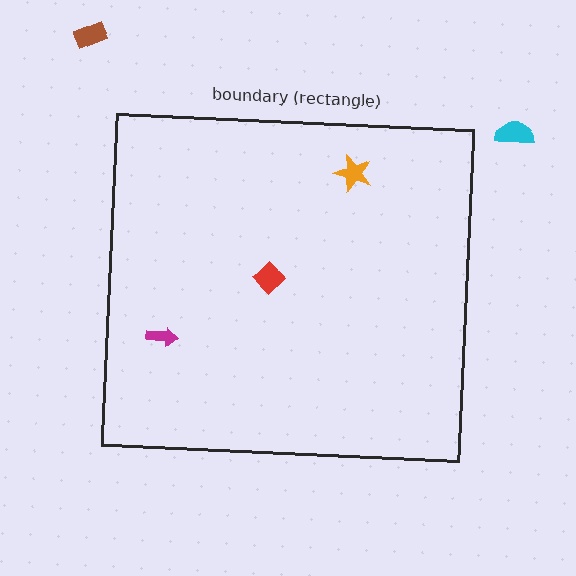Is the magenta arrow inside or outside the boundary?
Inside.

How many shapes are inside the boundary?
3 inside, 2 outside.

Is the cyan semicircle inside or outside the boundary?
Outside.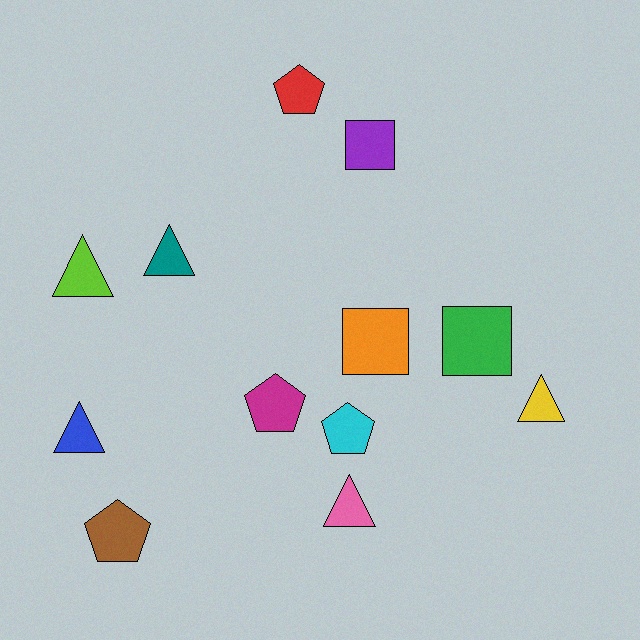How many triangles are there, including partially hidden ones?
There are 5 triangles.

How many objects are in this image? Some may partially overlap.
There are 12 objects.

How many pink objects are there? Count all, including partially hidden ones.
There is 1 pink object.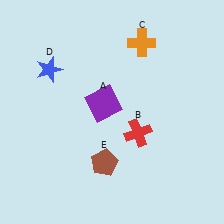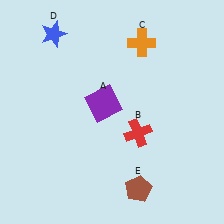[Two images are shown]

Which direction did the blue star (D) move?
The blue star (D) moved up.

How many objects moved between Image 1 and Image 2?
2 objects moved between the two images.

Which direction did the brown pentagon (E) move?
The brown pentagon (E) moved right.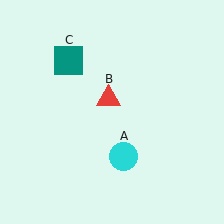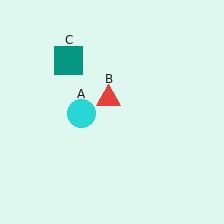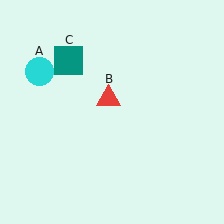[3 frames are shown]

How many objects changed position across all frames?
1 object changed position: cyan circle (object A).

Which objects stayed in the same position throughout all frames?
Red triangle (object B) and teal square (object C) remained stationary.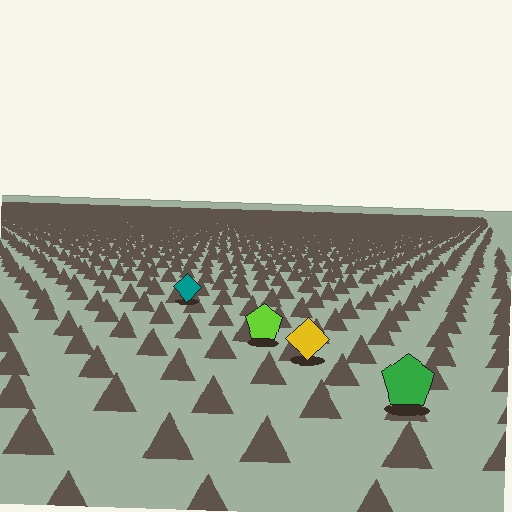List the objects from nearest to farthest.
From nearest to farthest: the green pentagon, the yellow diamond, the lime pentagon, the teal diamond.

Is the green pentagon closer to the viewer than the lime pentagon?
Yes. The green pentagon is closer — you can tell from the texture gradient: the ground texture is coarser near it.